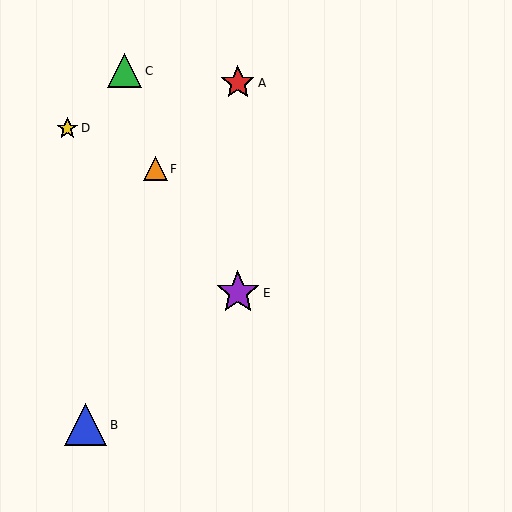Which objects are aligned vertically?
Objects A, E are aligned vertically.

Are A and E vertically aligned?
Yes, both are at x≈238.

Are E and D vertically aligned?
No, E is at x≈238 and D is at x≈67.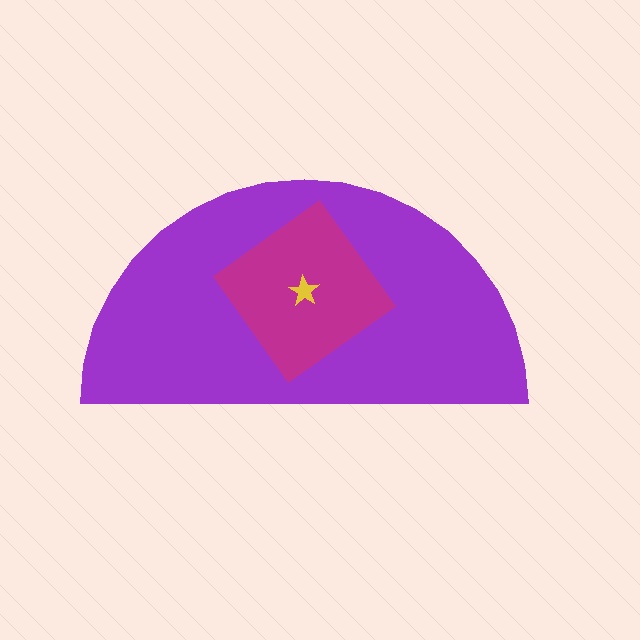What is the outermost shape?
The purple semicircle.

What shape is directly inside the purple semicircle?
The magenta diamond.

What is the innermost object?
The yellow star.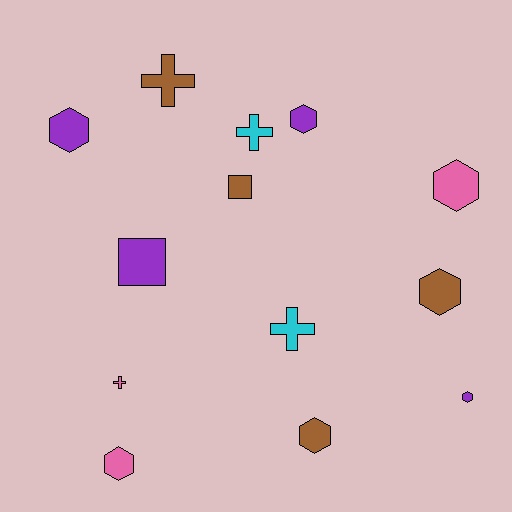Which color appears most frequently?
Brown, with 4 objects.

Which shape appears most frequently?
Hexagon, with 7 objects.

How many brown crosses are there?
There is 1 brown cross.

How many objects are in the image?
There are 13 objects.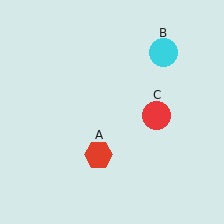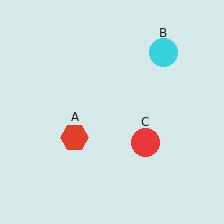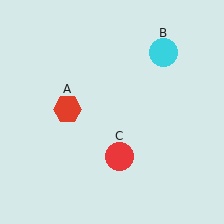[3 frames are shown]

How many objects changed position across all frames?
2 objects changed position: red hexagon (object A), red circle (object C).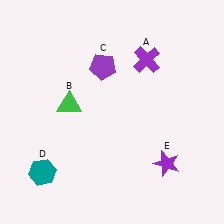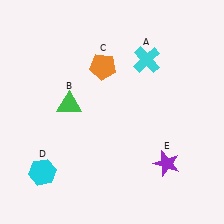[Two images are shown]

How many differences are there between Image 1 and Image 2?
There are 3 differences between the two images.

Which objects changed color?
A changed from purple to cyan. C changed from purple to orange. D changed from teal to cyan.